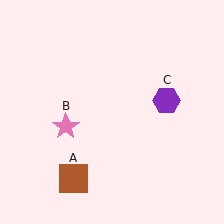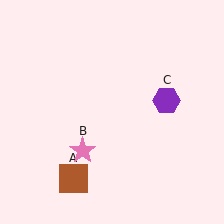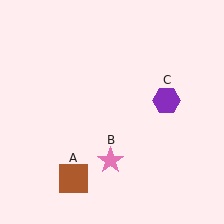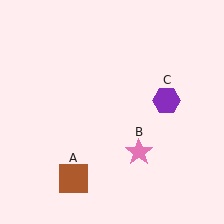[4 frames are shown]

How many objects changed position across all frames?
1 object changed position: pink star (object B).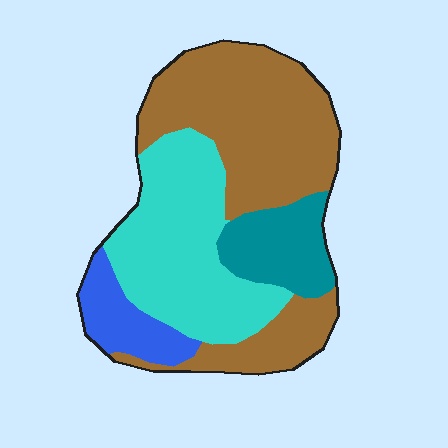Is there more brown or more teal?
Brown.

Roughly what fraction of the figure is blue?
Blue takes up about one tenth (1/10) of the figure.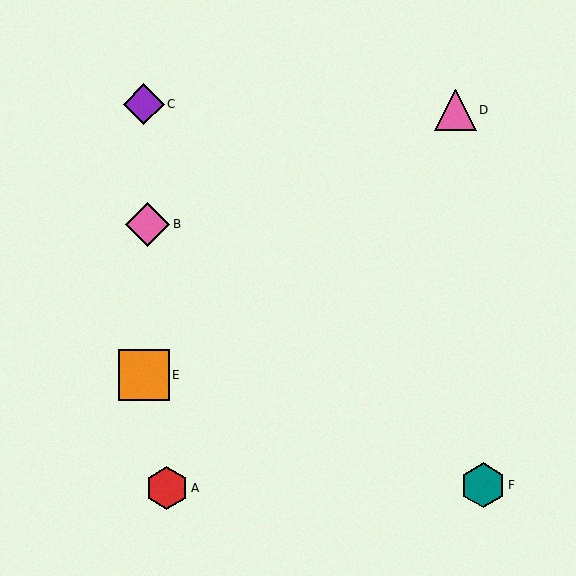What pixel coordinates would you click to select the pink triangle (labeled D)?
Click at (456, 110) to select the pink triangle D.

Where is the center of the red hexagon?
The center of the red hexagon is at (167, 488).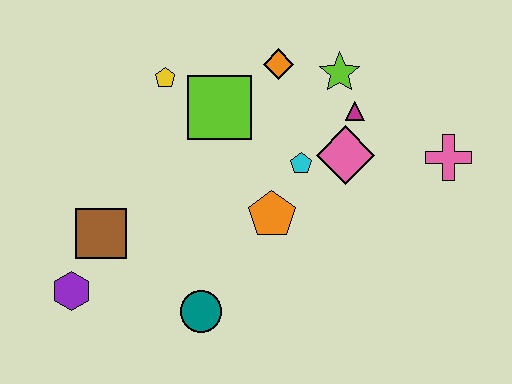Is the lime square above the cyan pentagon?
Yes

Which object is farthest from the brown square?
The pink cross is farthest from the brown square.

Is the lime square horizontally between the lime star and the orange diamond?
No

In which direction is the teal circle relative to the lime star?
The teal circle is below the lime star.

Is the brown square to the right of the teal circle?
No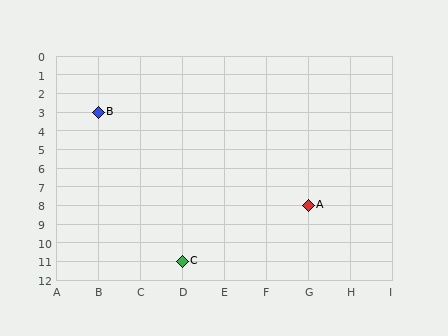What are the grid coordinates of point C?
Point C is at grid coordinates (D, 11).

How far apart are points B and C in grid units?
Points B and C are 2 columns and 8 rows apart (about 8.2 grid units diagonally).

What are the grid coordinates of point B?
Point B is at grid coordinates (B, 3).